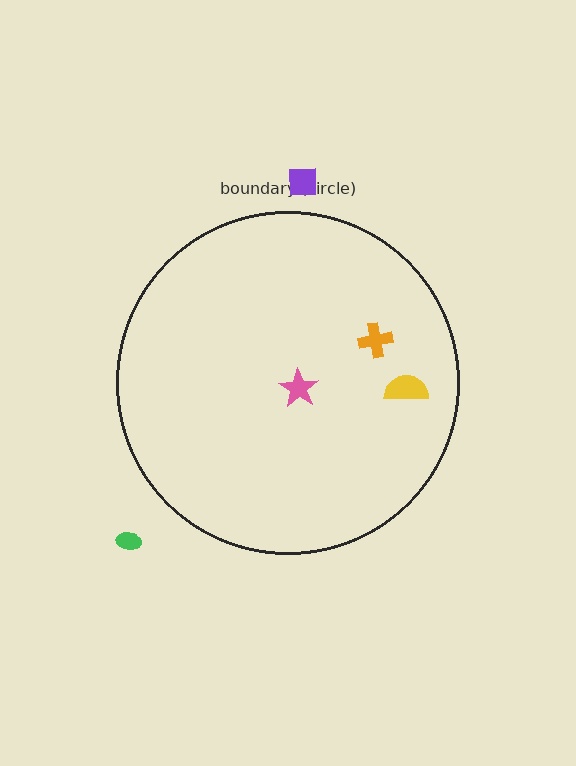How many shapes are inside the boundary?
3 inside, 2 outside.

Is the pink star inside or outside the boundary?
Inside.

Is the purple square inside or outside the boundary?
Outside.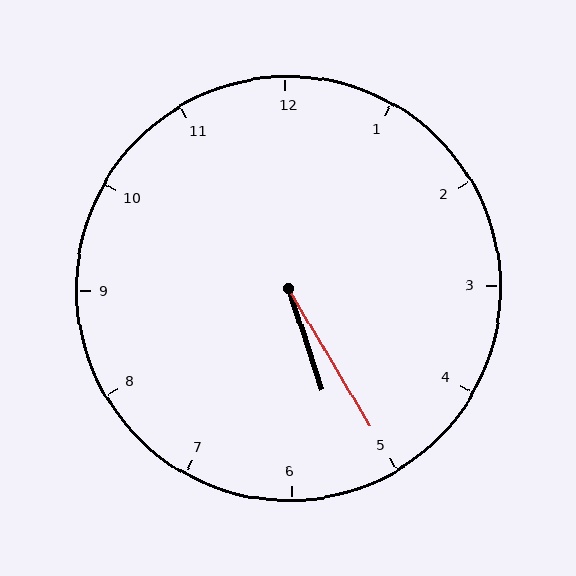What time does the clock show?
5:25.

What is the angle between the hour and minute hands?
Approximately 12 degrees.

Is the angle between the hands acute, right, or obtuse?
It is acute.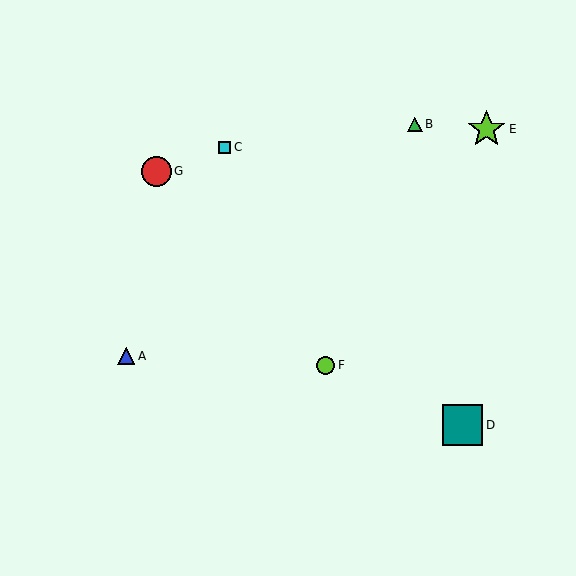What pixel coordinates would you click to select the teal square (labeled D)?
Click at (463, 425) to select the teal square D.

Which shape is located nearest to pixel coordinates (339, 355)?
The lime circle (labeled F) at (326, 365) is nearest to that location.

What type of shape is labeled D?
Shape D is a teal square.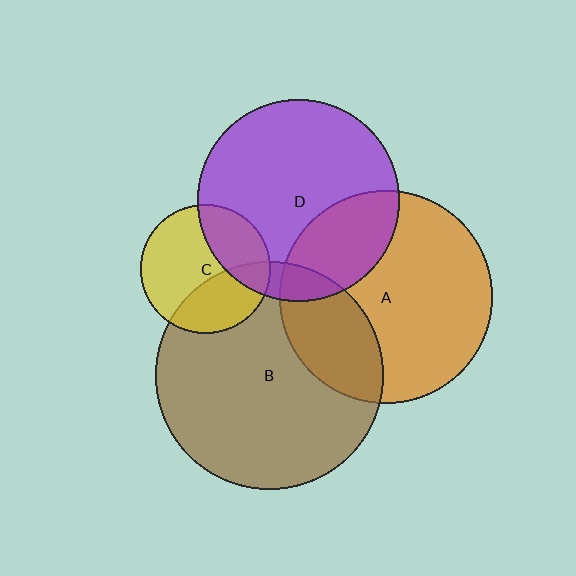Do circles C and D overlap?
Yes.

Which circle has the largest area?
Circle B (brown).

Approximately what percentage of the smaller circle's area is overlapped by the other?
Approximately 30%.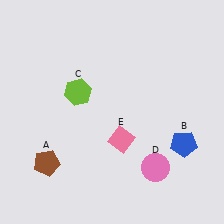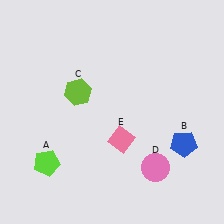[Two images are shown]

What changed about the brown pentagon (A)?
In Image 1, A is brown. In Image 2, it changed to lime.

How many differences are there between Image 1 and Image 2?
There is 1 difference between the two images.